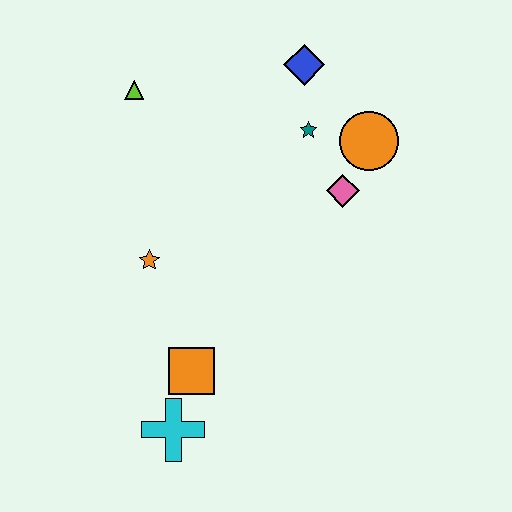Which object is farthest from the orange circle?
The cyan cross is farthest from the orange circle.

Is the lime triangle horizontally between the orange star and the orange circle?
No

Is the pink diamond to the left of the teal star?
No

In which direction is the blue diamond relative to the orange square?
The blue diamond is above the orange square.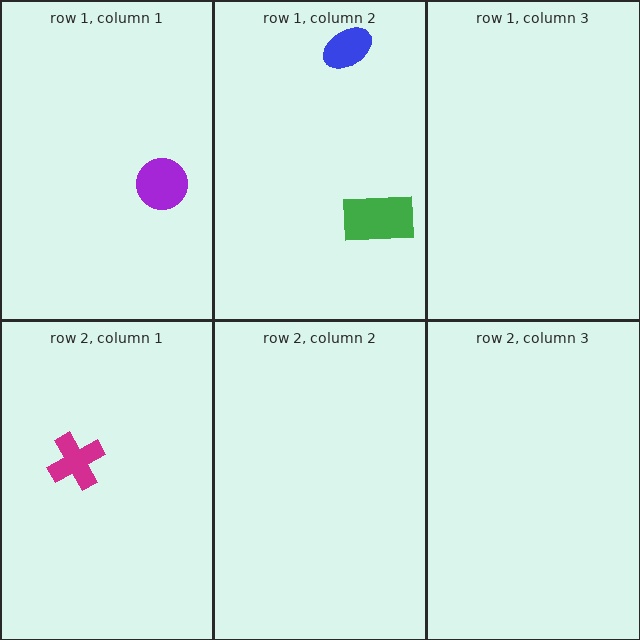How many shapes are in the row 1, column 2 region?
2.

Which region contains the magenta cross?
The row 2, column 1 region.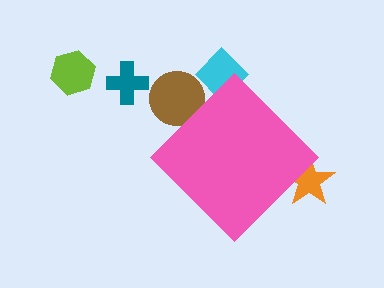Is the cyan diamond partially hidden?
Yes, the cyan diamond is partially hidden behind the pink diamond.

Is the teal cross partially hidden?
No, the teal cross is fully visible.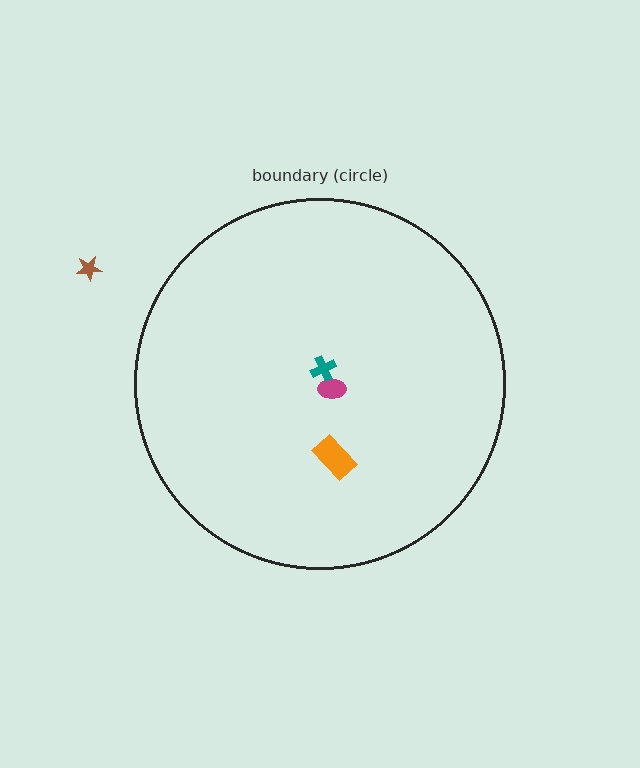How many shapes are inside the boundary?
3 inside, 1 outside.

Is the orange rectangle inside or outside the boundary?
Inside.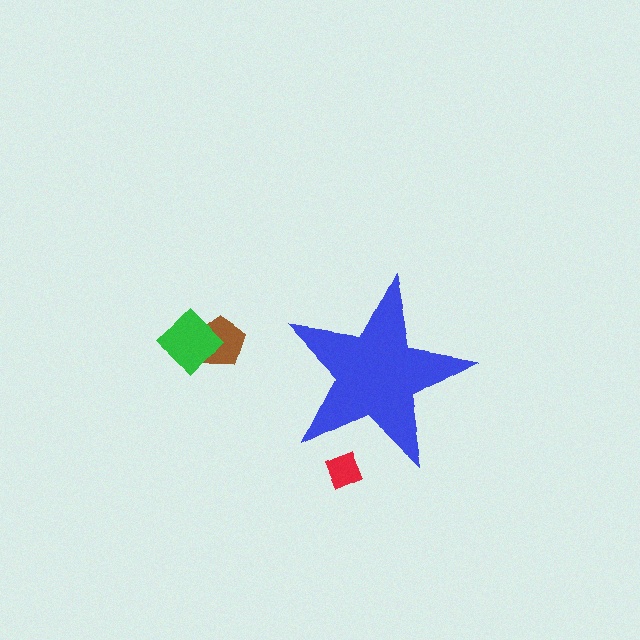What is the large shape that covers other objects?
A blue star.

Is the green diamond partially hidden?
No, the green diamond is fully visible.